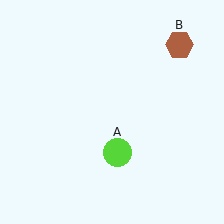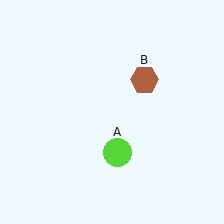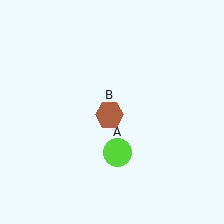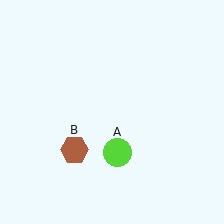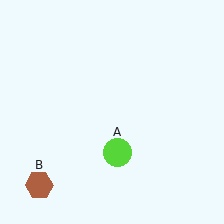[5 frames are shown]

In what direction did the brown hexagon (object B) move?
The brown hexagon (object B) moved down and to the left.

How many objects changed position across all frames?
1 object changed position: brown hexagon (object B).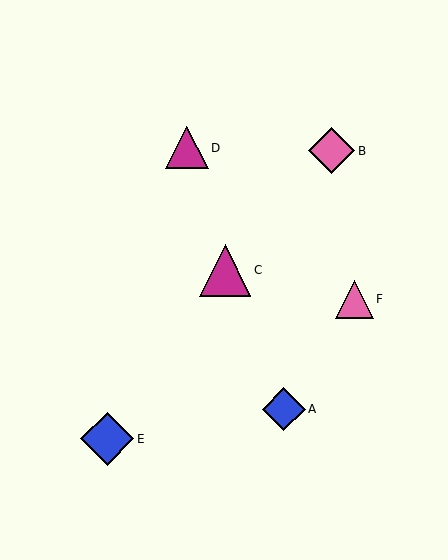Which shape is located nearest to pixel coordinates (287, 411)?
The blue diamond (labeled A) at (284, 409) is nearest to that location.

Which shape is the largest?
The blue diamond (labeled E) is the largest.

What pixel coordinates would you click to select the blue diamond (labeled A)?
Click at (284, 409) to select the blue diamond A.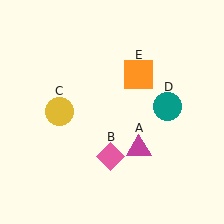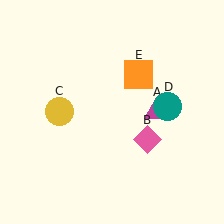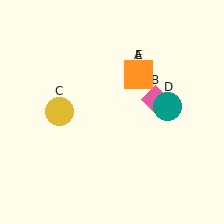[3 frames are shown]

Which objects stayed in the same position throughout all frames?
Yellow circle (object C) and teal circle (object D) and orange square (object E) remained stationary.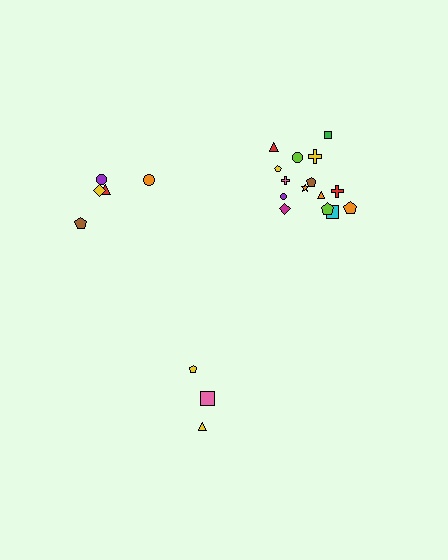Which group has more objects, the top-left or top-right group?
The top-right group.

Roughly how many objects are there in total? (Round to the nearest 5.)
Roughly 25 objects in total.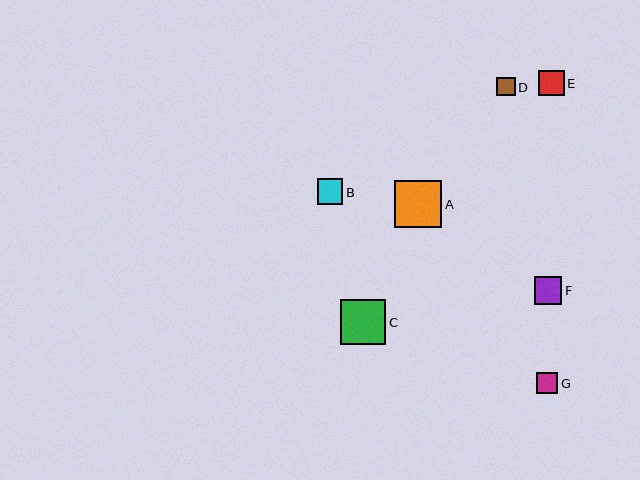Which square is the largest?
Square A is the largest with a size of approximately 48 pixels.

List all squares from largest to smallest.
From largest to smallest: A, C, F, E, B, G, D.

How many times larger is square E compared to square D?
Square E is approximately 1.4 times the size of square D.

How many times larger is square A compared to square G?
Square A is approximately 2.2 times the size of square G.